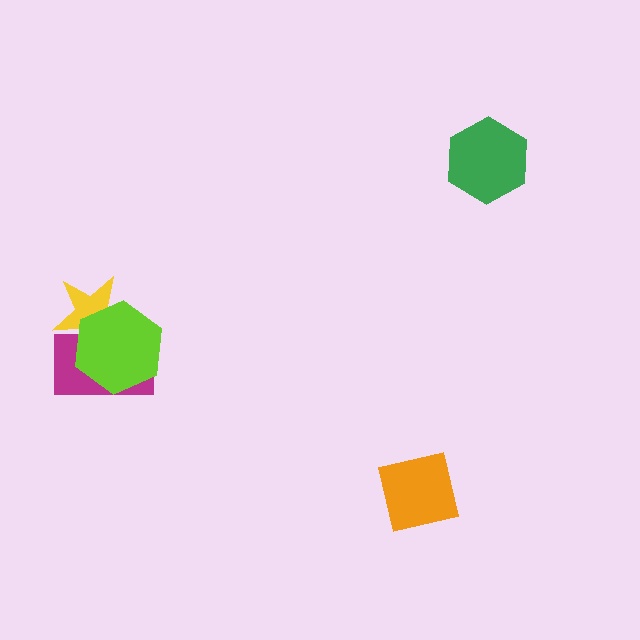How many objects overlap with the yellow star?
2 objects overlap with the yellow star.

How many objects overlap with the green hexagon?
0 objects overlap with the green hexagon.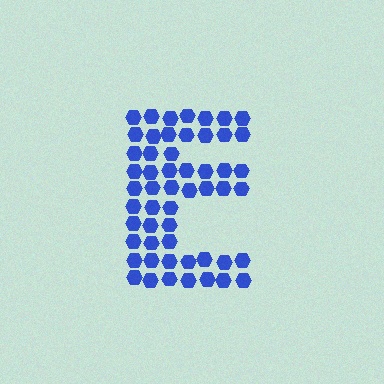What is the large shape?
The large shape is the letter E.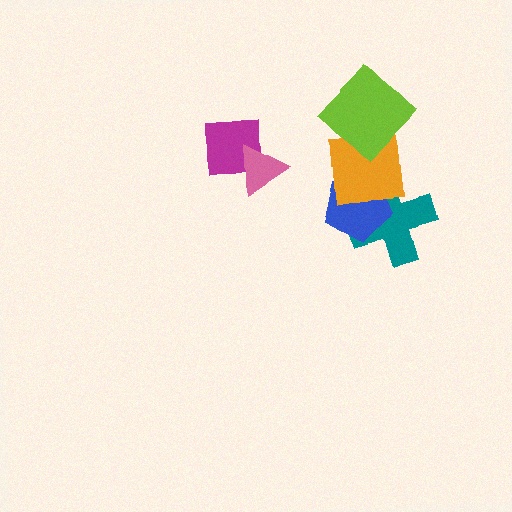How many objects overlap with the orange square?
3 objects overlap with the orange square.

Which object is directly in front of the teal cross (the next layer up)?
The blue pentagon is directly in front of the teal cross.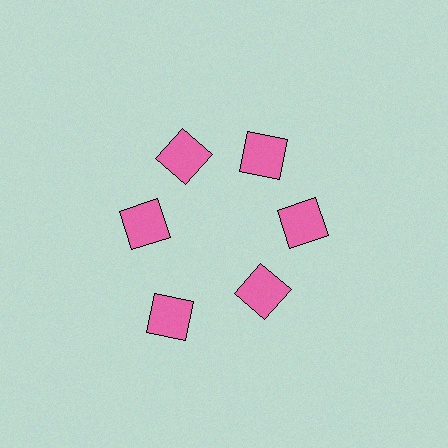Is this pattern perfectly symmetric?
No. The 6 pink squares are arranged in a ring, but one element near the 7 o'clock position is pushed outward from the center, breaking the 6-fold rotational symmetry.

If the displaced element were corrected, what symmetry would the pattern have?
It would have 6-fold rotational symmetry — the pattern would map onto itself every 60 degrees.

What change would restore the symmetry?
The symmetry would be restored by moving it inward, back onto the ring so that all 6 squares sit at equal angles and equal distance from the center.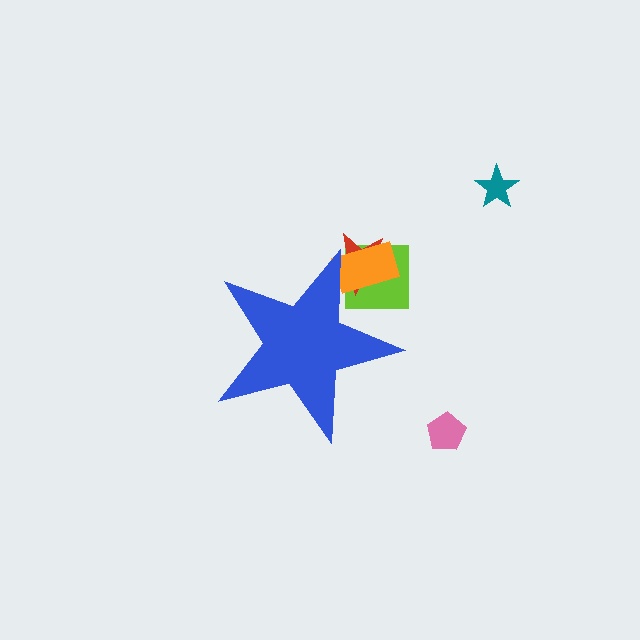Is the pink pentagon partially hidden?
No, the pink pentagon is fully visible.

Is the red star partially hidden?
Yes, the red star is partially hidden behind the blue star.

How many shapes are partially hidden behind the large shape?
3 shapes are partially hidden.